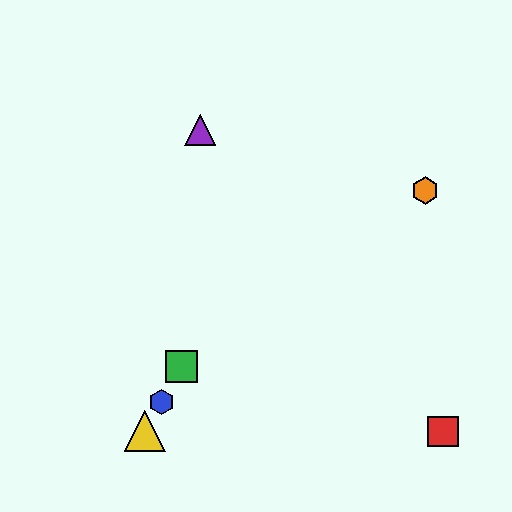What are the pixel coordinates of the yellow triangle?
The yellow triangle is at (145, 431).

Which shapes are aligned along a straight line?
The blue hexagon, the green square, the yellow triangle are aligned along a straight line.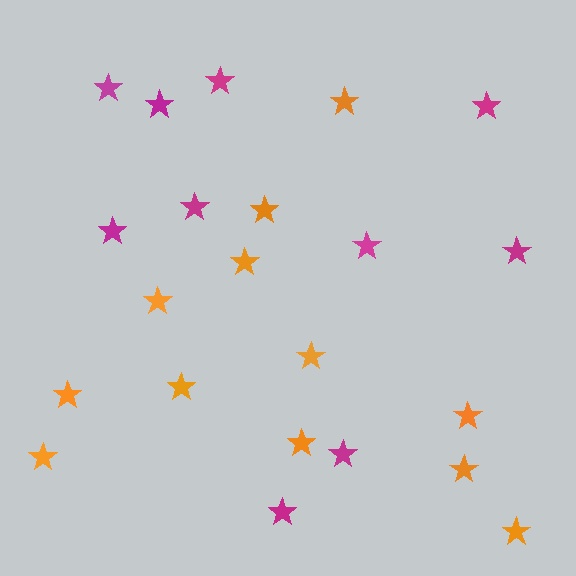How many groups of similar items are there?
There are 2 groups: one group of orange stars (12) and one group of magenta stars (10).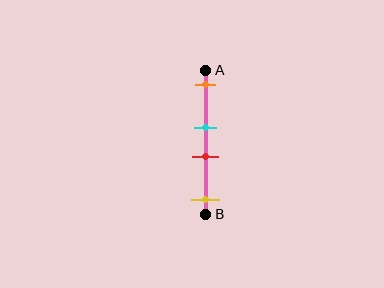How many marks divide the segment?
There are 4 marks dividing the segment.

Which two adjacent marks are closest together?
The cyan and red marks are the closest adjacent pair.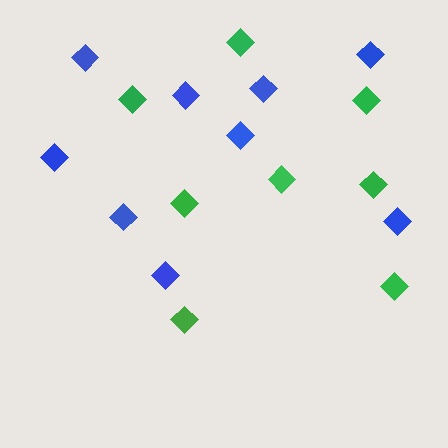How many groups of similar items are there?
There are 2 groups: one group of green diamonds (8) and one group of blue diamonds (9).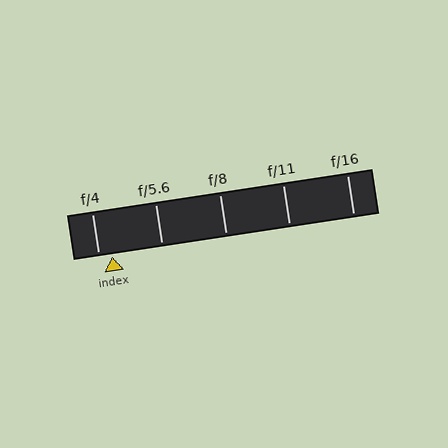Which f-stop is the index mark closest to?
The index mark is closest to f/4.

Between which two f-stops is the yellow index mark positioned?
The index mark is between f/4 and f/5.6.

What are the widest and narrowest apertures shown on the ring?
The widest aperture shown is f/4 and the narrowest is f/16.